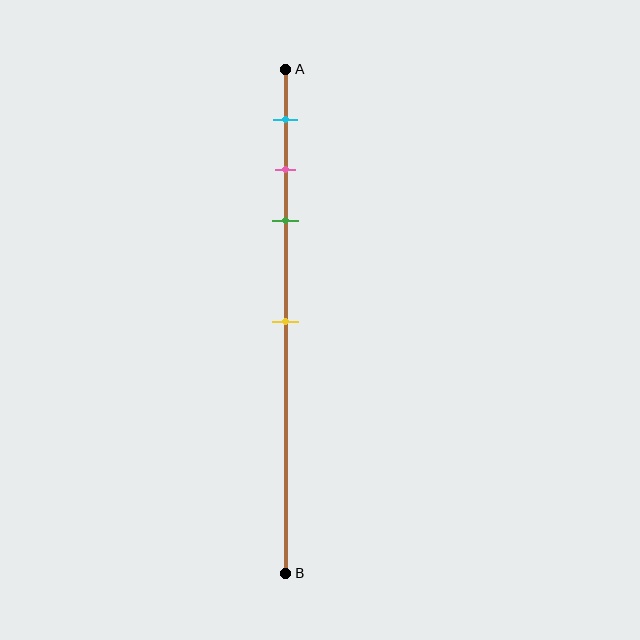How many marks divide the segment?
There are 4 marks dividing the segment.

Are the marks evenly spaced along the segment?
No, the marks are not evenly spaced.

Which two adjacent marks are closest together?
The pink and green marks are the closest adjacent pair.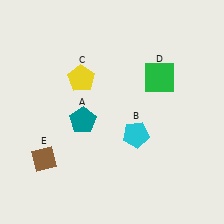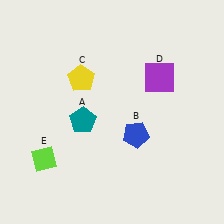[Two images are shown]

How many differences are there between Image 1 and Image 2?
There are 3 differences between the two images.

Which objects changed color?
B changed from cyan to blue. D changed from green to purple. E changed from brown to lime.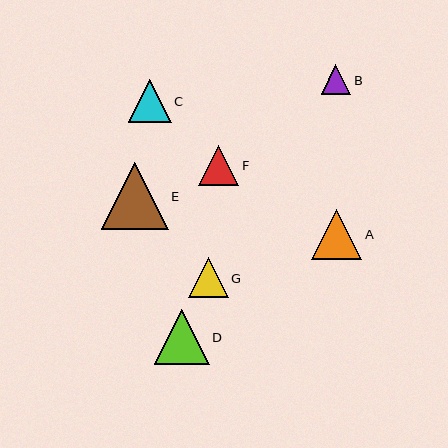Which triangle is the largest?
Triangle E is the largest with a size of approximately 67 pixels.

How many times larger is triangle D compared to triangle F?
Triangle D is approximately 1.4 times the size of triangle F.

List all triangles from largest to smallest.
From largest to smallest: E, D, A, C, G, F, B.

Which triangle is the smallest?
Triangle B is the smallest with a size of approximately 29 pixels.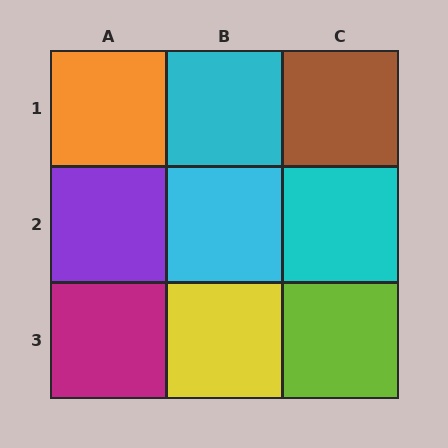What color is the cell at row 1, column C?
Brown.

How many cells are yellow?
1 cell is yellow.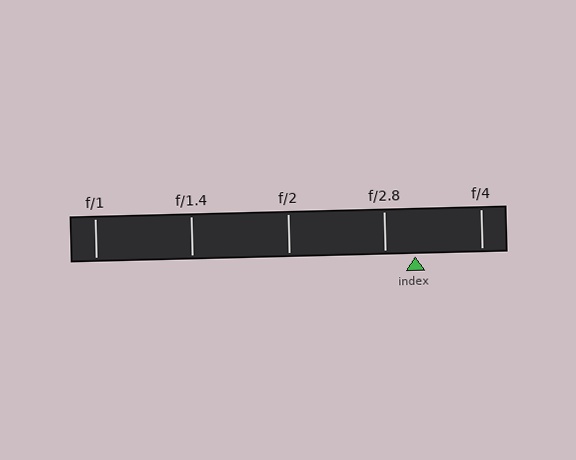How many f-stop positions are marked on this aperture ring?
There are 5 f-stop positions marked.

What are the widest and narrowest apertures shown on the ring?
The widest aperture shown is f/1 and the narrowest is f/4.